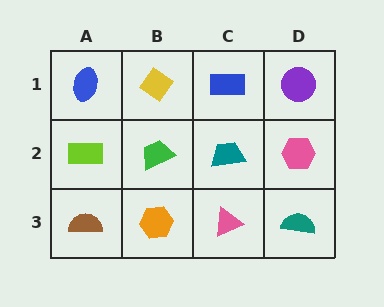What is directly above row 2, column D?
A purple circle.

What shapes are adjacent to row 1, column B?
A green trapezoid (row 2, column B), a blue ellipse (row 1, column A), a blue rectangle (row 1, column C).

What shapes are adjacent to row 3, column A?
A lime rectangle (row 2, column A), an orange hexagon (row 3, column B).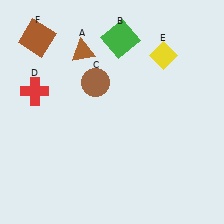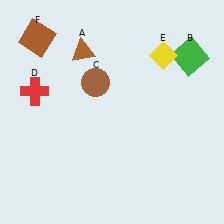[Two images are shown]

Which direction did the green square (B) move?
The green square (B) moved right.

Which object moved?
The green square (B) moved right.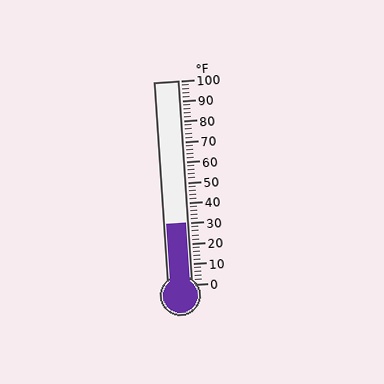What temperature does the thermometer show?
The thermometer shows approximately 30°F.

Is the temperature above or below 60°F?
The temperature is below 60°F.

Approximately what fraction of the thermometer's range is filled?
The thermometer is filled to approximately 30% of its range.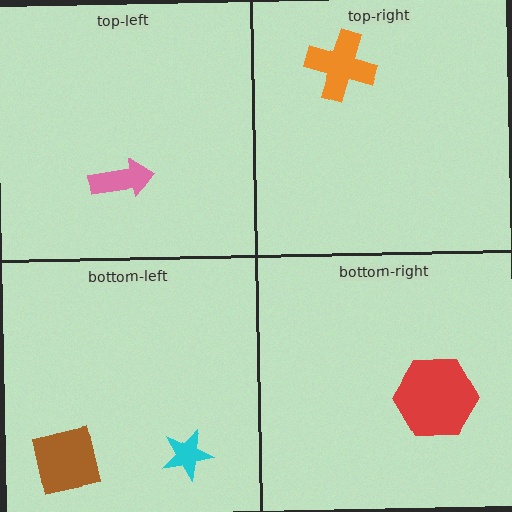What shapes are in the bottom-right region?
The red hexagon.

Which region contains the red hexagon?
The bottom-right region.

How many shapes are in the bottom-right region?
1.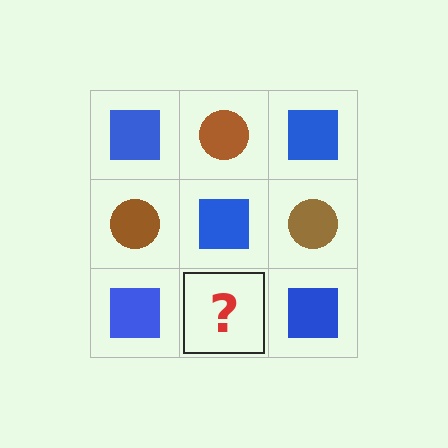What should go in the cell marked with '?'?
The missing cell should contain a brown circle.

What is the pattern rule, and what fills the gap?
The rule is that it alternates blue square and brown circle in a checkerboard pattern. The gap should be filled with a brown circle.